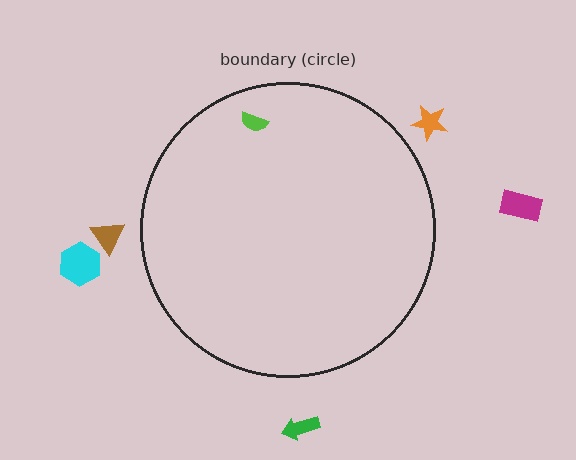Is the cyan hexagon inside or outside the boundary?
Outside.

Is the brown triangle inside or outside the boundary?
Outside.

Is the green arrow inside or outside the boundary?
Outside.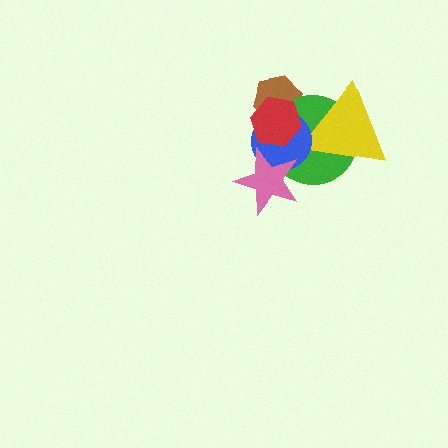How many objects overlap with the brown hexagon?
3 objects overlap with the brown hexagon.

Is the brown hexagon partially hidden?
Yes, it is partially covered by another shape.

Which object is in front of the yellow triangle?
The blue circle is in front of the yellow triangle.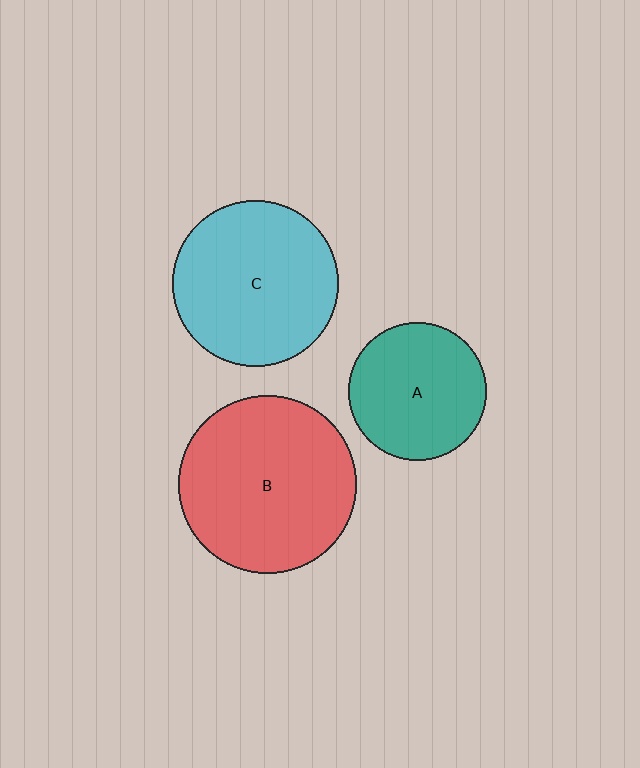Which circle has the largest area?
Circle B (red).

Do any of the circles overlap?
No, none of the circles overlap.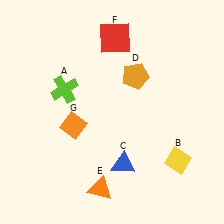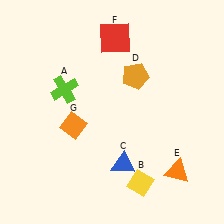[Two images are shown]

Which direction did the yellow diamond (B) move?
The yellow diamond (B) moved left.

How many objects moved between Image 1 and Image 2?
2 objects moved between the two images.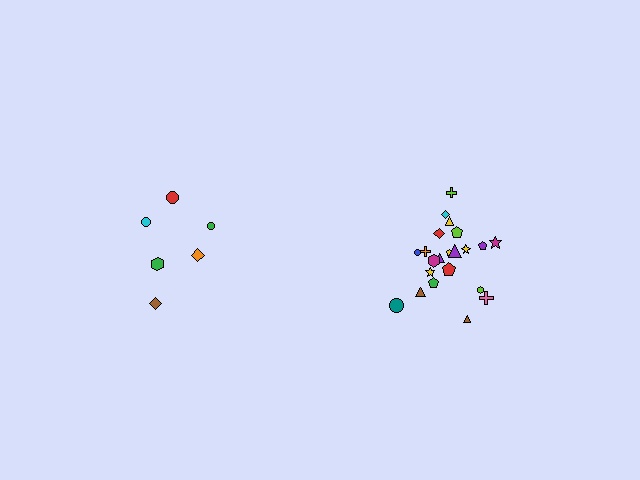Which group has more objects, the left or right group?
The right group.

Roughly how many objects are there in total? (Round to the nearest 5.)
Roughly 30 objects in total.